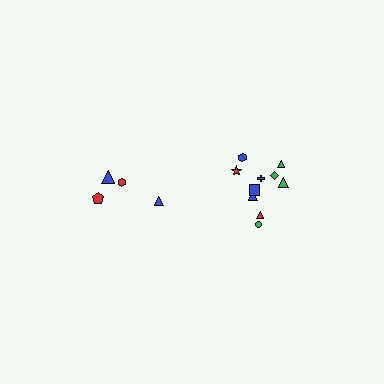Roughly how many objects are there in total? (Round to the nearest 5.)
Roughly 15 objects in total.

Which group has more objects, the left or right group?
The right group.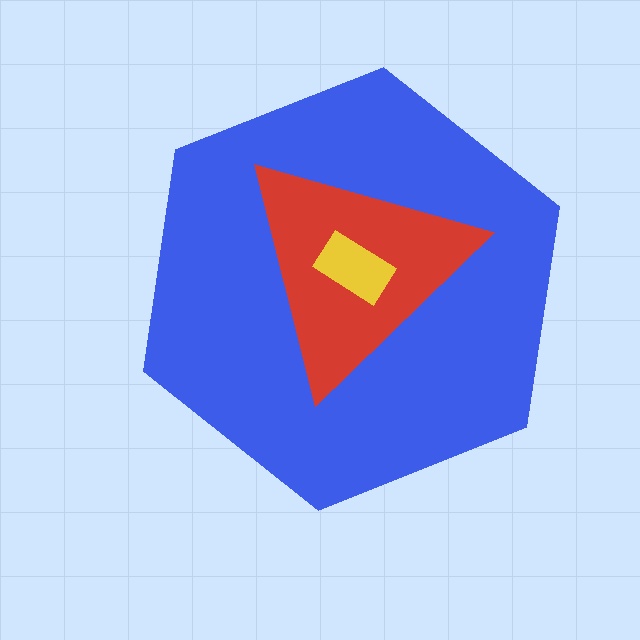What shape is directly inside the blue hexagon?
The red triangle.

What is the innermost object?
The yellow rectangle.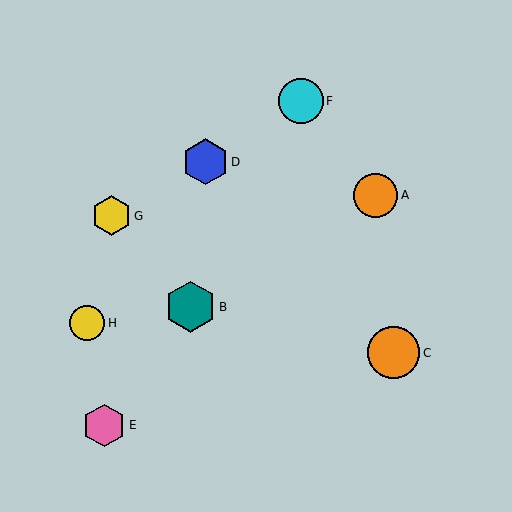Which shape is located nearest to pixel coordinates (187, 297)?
The teal hexagon (labeled B) at (191, 307) is nearest to that location.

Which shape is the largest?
The orange circle (labeled C) is the largest.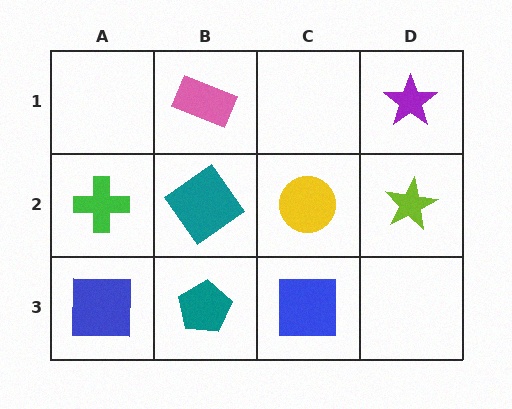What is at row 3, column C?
A blue square.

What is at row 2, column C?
A yellow circle.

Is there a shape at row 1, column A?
No, that cell is empty.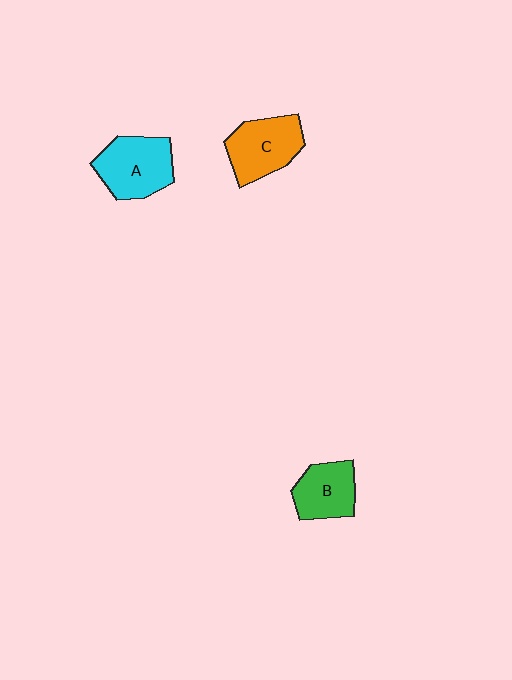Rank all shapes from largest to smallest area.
From largest to smallest: A (cyan), C (orange), B (green).